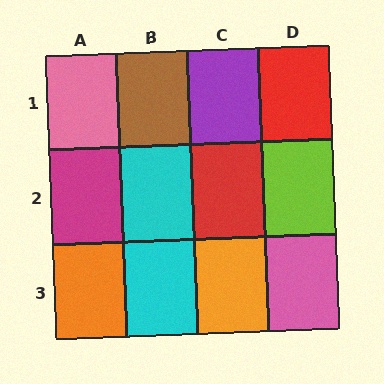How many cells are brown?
1 cell is brown.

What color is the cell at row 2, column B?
Cyan.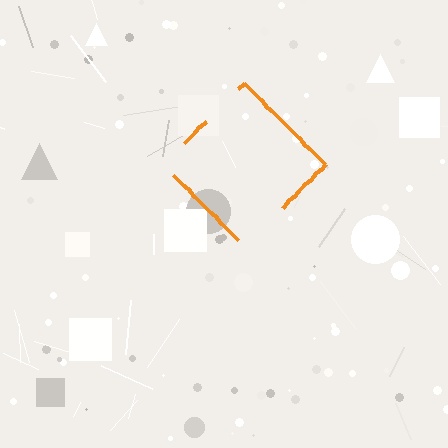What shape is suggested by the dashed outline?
The dashed outline suggests a diamond.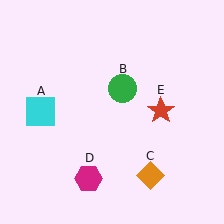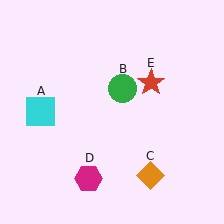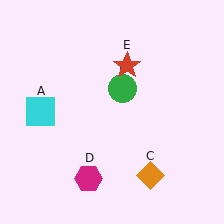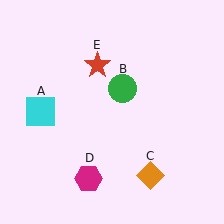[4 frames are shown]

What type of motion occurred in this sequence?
The red star (object E) rotated counterclockwise around the center of the scene.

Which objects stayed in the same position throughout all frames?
Cyan square (object A) and green circle (object B) and orange diamond (object C) and magenta hexagon (object D) remained stationary.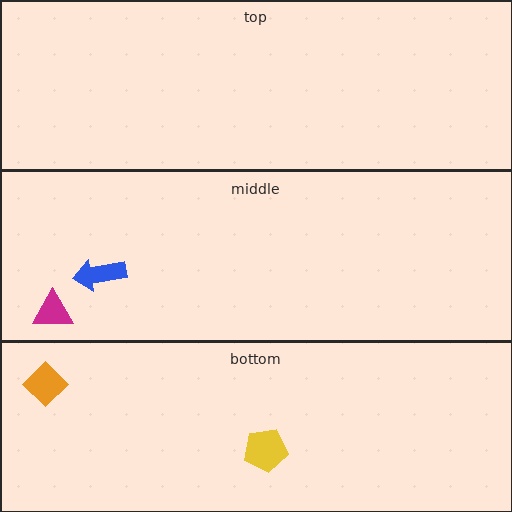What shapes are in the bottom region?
The orange diamond, the yellow pentagon.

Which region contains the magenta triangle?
The middle region.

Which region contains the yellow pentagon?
The bottom region.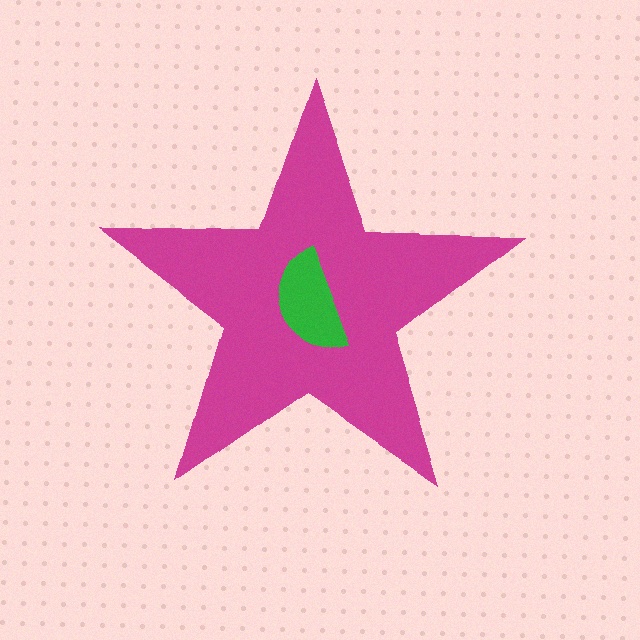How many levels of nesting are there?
2.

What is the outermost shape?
The magenta star.